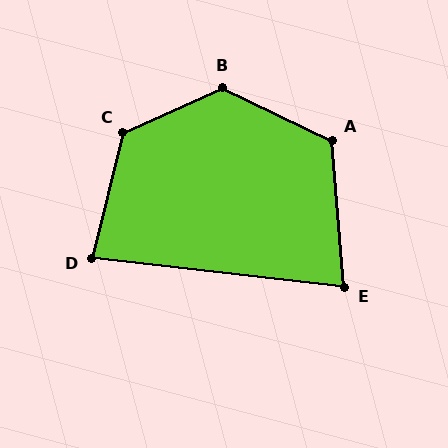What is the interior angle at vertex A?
Approximately 121 degrees (obtuse).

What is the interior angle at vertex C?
Approximately 128 degrees (obtuse).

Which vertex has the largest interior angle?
B, at approximately 130 degrees.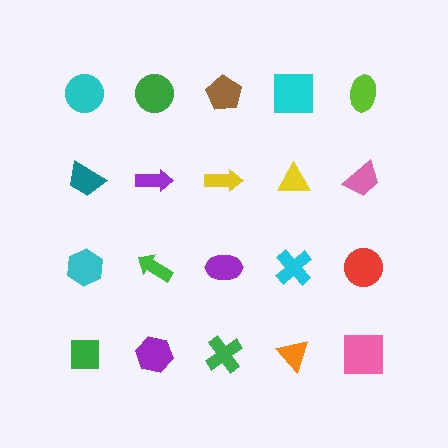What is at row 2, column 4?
A yellow triangle.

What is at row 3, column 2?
A green arrow.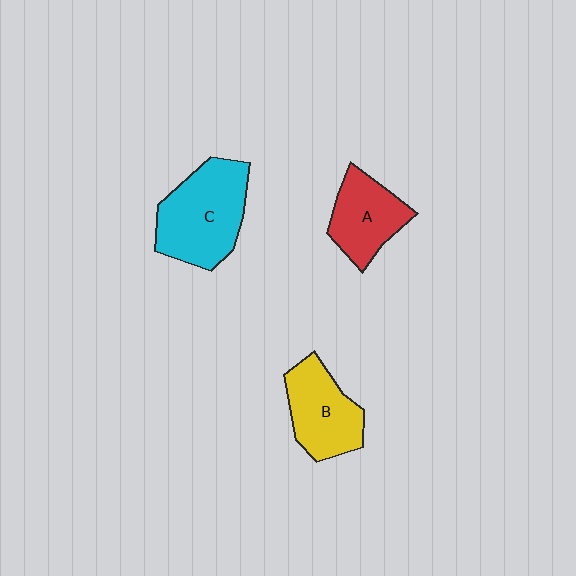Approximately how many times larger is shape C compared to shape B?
Approximately 1.3 times.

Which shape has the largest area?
Shape C (cyan).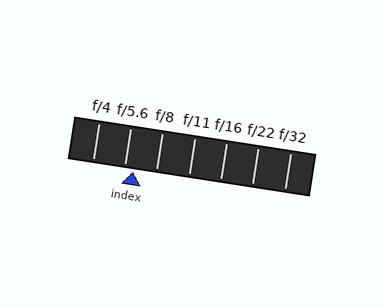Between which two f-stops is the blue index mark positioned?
The index mark is between f/5.6 and f/8.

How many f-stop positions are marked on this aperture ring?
There are 7 f-stop positions marked.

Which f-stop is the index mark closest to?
The index mark is closest to f/5.6.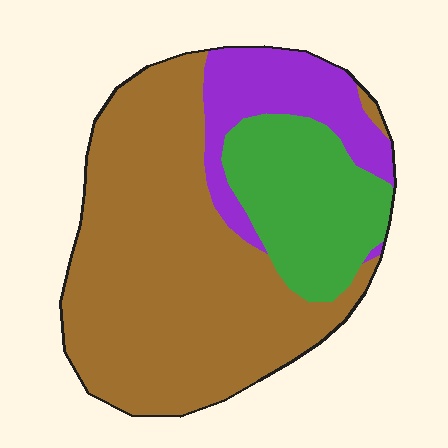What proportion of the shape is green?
Green covers roughly 20% of the shape.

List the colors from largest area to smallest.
From largest to smallest: brown, green, purple.